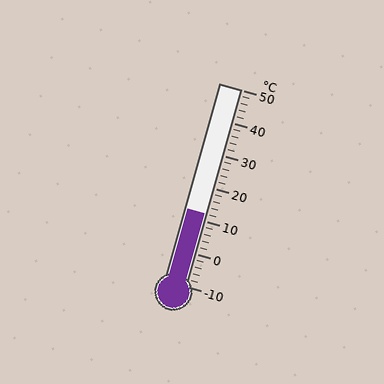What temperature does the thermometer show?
The thermometer shows approximately 12°C.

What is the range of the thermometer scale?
The thermometer scale ranges from -10°C to 50°C.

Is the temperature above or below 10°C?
The temperature is above 10°C.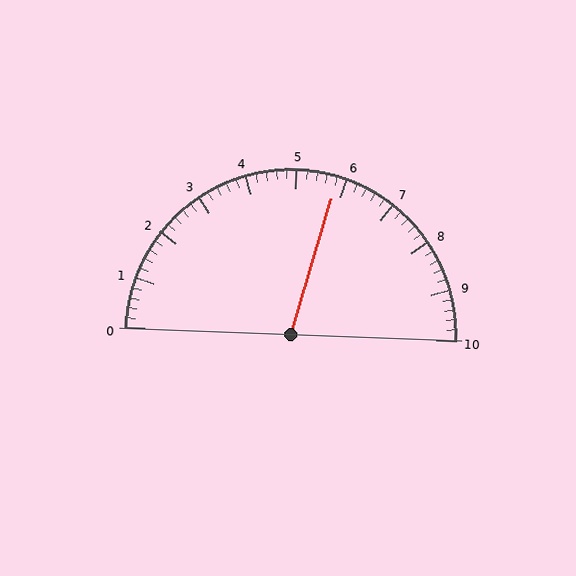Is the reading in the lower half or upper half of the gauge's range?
The reading is in the upper half of the range (0 to 10).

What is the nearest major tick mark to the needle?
The nearest major tick mark is 6.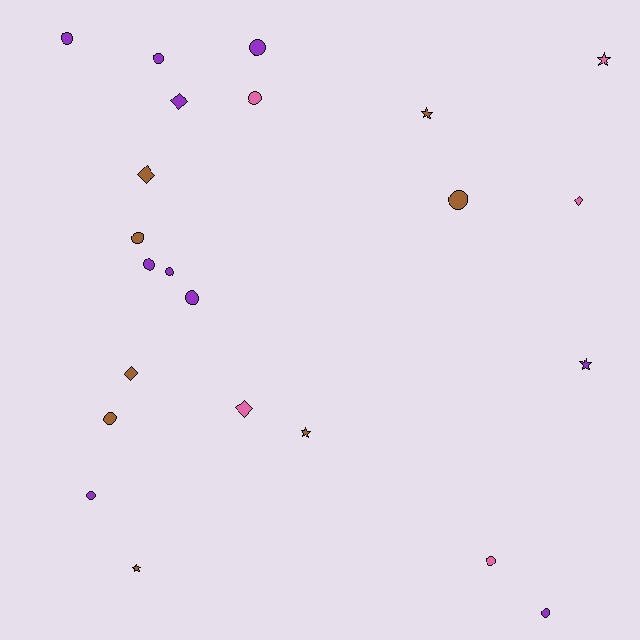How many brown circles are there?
There are 3 brown circles.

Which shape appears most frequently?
Circle, with 13 objects.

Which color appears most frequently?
Purple, with 10 objects.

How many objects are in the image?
There are 23 objects.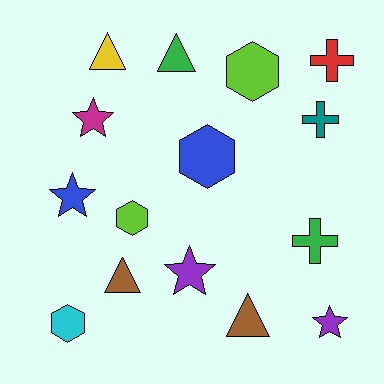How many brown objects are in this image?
There are 2 brown objects.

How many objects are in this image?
There are 15 objects.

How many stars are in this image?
There are 4 stars.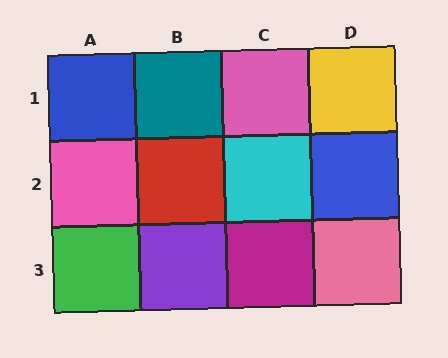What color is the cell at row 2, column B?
Red.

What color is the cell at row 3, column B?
Purple.